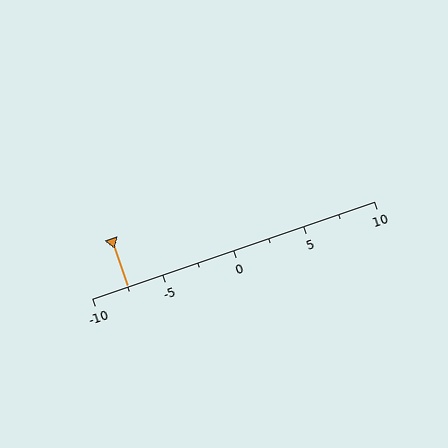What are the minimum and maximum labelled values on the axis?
The axis runs from -10 to 10.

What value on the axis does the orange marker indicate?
The marker indicates approximately -7.5.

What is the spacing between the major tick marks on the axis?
The major ticks are spaced 5 apart.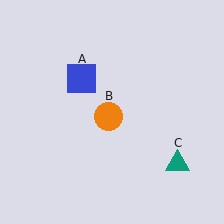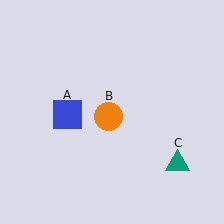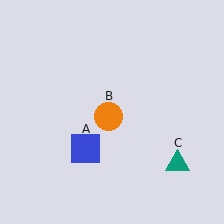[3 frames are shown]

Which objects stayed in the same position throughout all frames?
Orange circle (object B) and teal triangle (object C) remained stationary.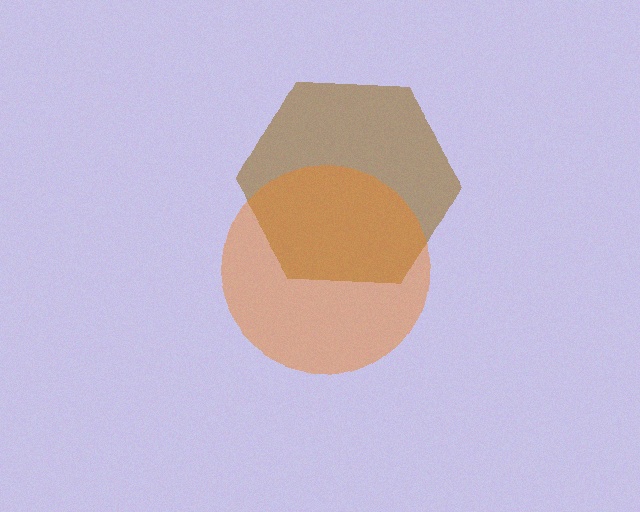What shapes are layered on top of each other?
The layered shapes are: a brown hexagon, an orange circle.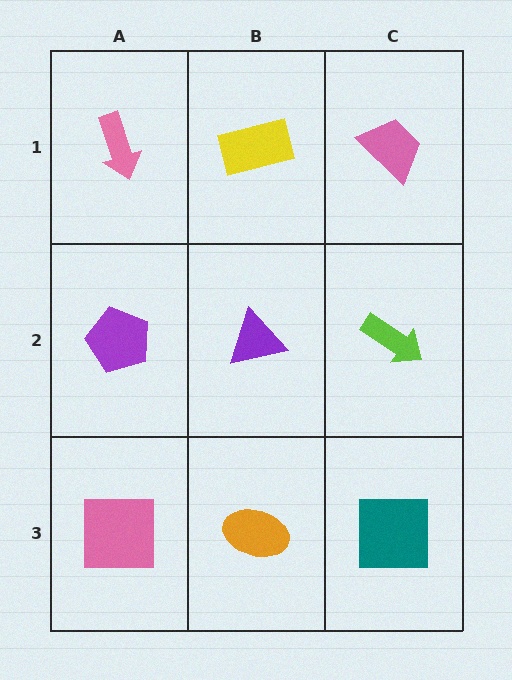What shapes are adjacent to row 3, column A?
A purple pentagon (row 2, column A), an orange ellipse (row 3, column B).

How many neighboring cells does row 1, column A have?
2.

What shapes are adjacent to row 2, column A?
A pink arrow (row 1, column A), a pink square (row 3, column A), a purple triangle (row 2, column B).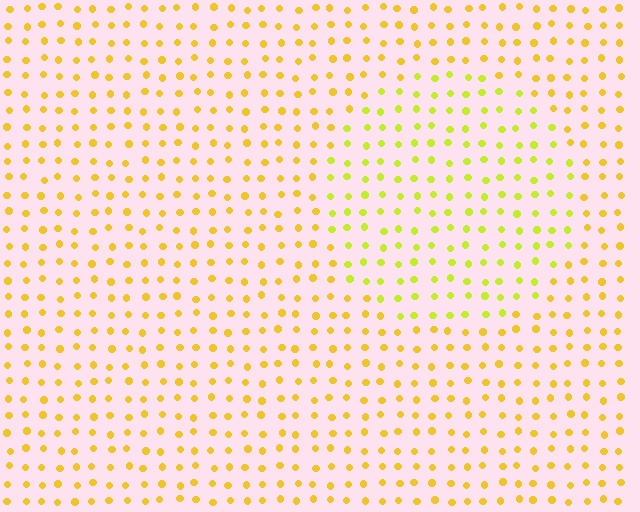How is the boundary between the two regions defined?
The boundary is defined purely by a slight shift in hue (about 26 degrees). Spacing, size, and orientation are identical on both sides.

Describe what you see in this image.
The image is filled with small yellow elements in a uniform arrangement. A circle-shaped region is visible where the elements are tinted to a slightly different hue, forming a subtle color boundary.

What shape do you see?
I see a circle.